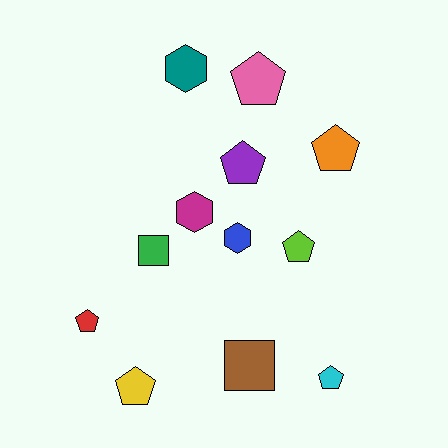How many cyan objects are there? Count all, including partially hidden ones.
There is 1 cyan object.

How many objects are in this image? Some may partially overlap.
There are 12 objects.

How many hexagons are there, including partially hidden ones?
There are 3 hexagons.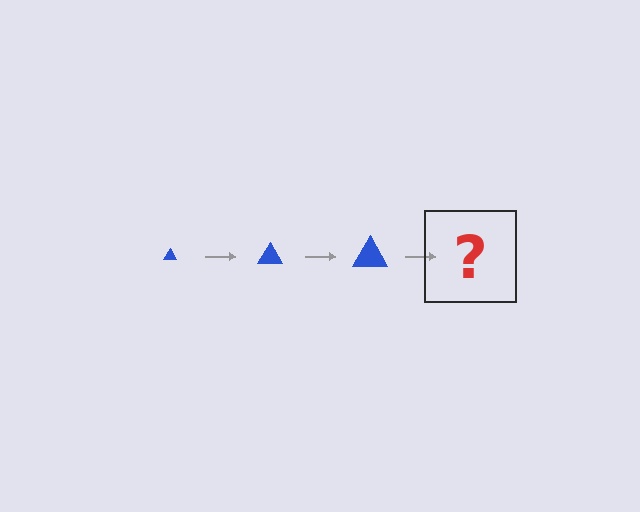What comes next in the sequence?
The next element should be a blue triangle, larger than the previous one.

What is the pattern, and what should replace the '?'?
The pattern is that the triangle gets progressively larger each step. The '?' should be a blue triangle, larger than the previous one.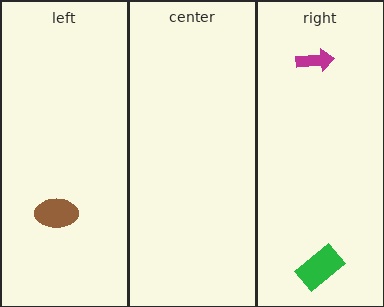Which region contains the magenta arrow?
The right region.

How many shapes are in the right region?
2.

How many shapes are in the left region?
1.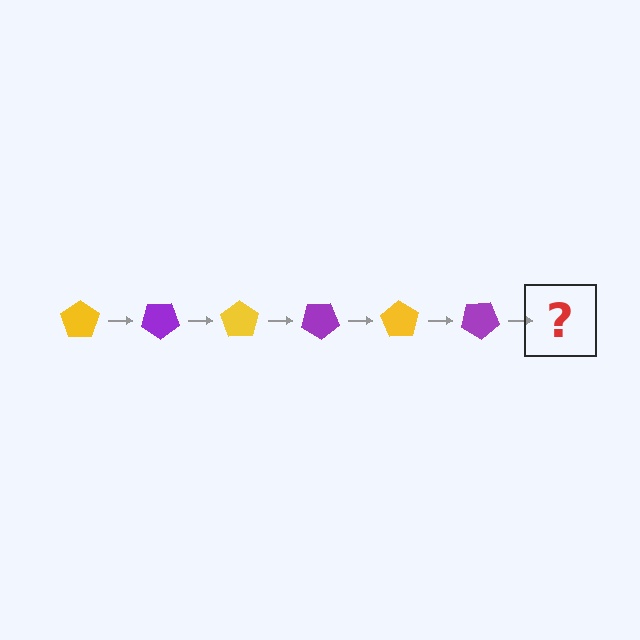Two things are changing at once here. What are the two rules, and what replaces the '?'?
The two rules are that it rotates 35 degrees each step and the color cycles through yellow and purple. The '?' should be a yellow pentagon, rotated 210 degrees from the start.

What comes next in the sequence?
The next element should be a yellow pentagon, rotated 210 degrees from the start.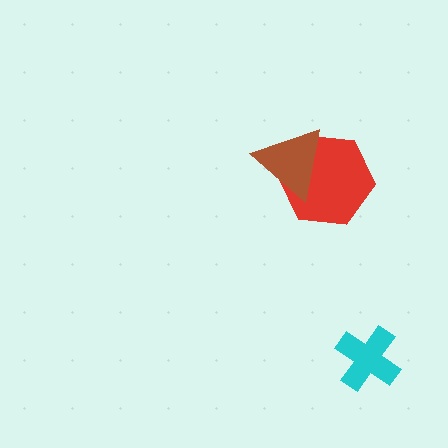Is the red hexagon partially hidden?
Yes, it is partially covered by another shape.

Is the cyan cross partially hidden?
No, no other shape covers it.